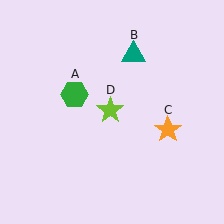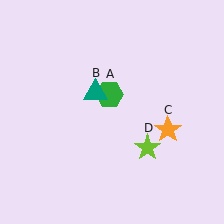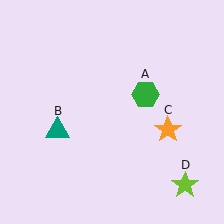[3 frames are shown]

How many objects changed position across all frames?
3 objects changed position: green hexagon (object A), teal triangle (object B), lime star (object D).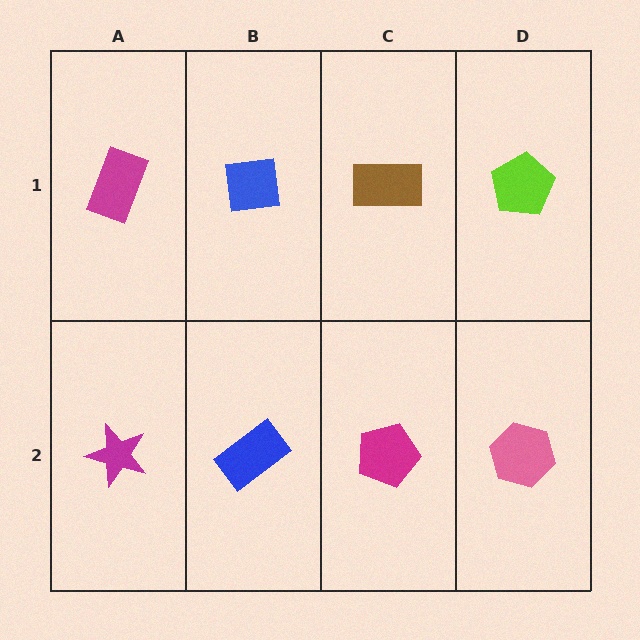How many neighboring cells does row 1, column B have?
3.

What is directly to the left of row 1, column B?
A magenta rectangle.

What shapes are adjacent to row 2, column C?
A brown rectangle (row 1, column C), a blue rectangle (row 2, column B), a pink hexagon (row 2, column D).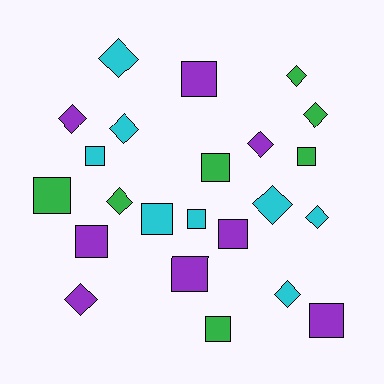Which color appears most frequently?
Purple, with 8 objects.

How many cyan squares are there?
There are 3 cyan squares.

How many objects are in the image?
There are 23 objects.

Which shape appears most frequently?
Square, with 12 objects.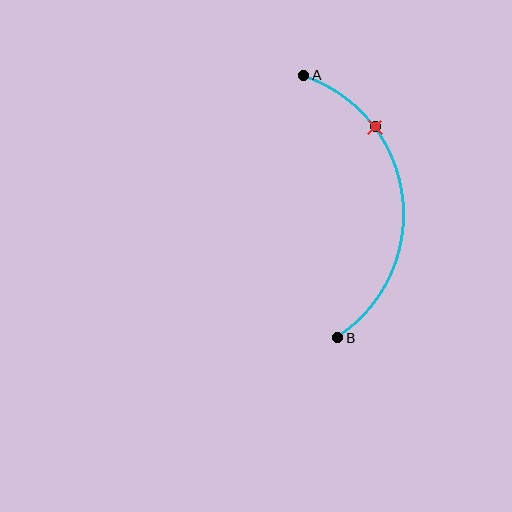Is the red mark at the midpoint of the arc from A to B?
No. The red mark lies on the arc but is closer to endpoint A. The arc midpoint would be at the point on the curve equidistant along the arc from both A and B.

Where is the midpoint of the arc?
The arc midpoint is the point on the curve farthest from the straight line joining A and B. It sits to the right of that line.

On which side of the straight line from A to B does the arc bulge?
The arc bulges to the right of the straight line connecting A and B.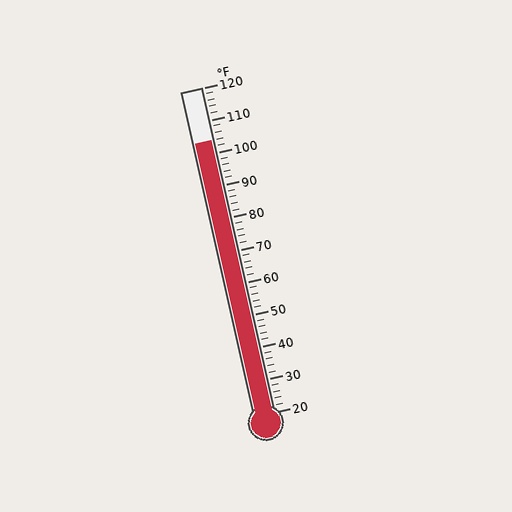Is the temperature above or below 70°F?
The temperature is above 70°F.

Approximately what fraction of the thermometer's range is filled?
The thermometer is filled to approximately 85% of its range.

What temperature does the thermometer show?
The thermometer shows approximately 104°F.